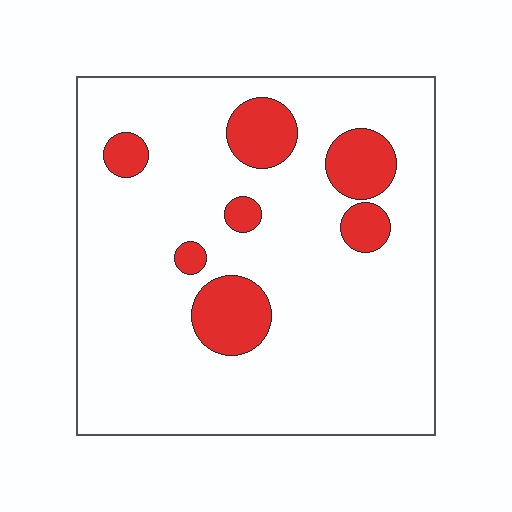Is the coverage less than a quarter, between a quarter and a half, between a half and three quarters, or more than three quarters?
Less than a quarter.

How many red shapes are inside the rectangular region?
7.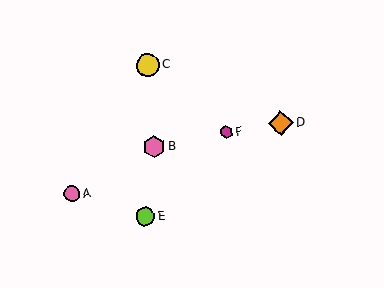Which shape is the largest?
The orange diamond (labeled D) is the largest.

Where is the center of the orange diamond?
The center of the orange diamond is at (281, 123).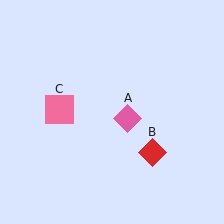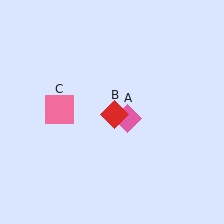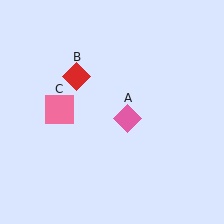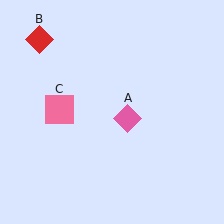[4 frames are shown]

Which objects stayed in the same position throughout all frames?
Pink diamond (object A) and pink square (object C) remained stationary.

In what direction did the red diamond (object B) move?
The red diamond (object B) moved up and to the left.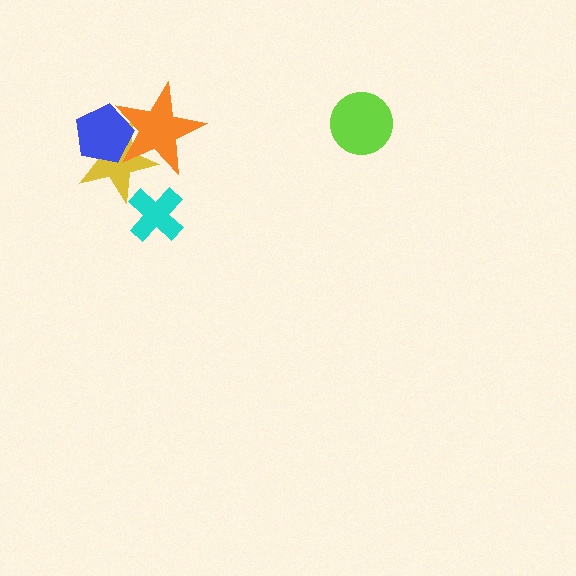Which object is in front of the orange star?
The blue pentagon is in front of the orange star.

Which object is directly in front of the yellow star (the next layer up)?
The orange star is directly in front of the yellow star.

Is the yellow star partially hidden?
Yes, it is partially covered by another shape.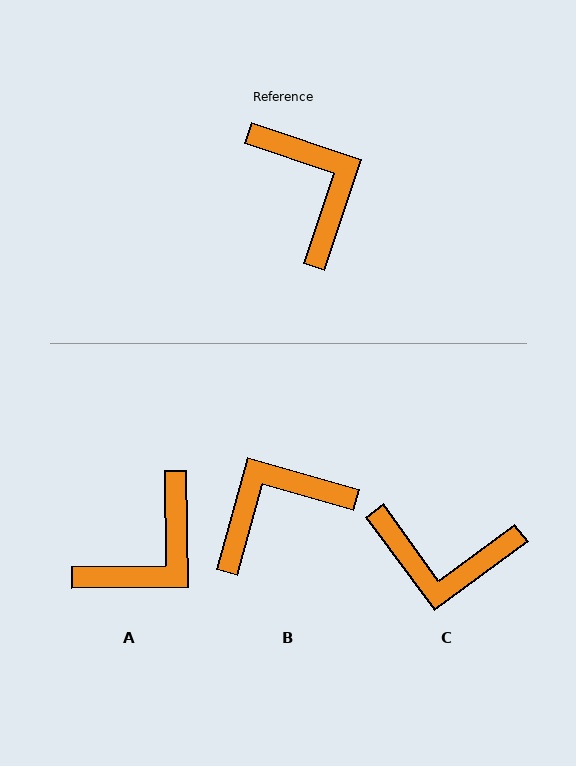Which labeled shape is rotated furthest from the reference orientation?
C, about 125 degrees away.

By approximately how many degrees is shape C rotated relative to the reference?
Approximately 125 degrees clockwise.